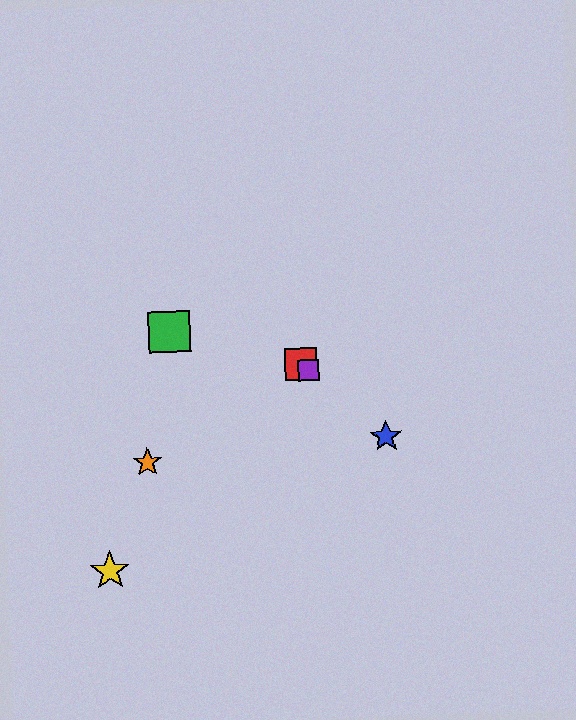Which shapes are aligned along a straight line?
The red square, the blue star, the purple square are aligned along a straight line.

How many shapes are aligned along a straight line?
3 shapes (the red square, the blue star, the purple square) are aligned along a straight line.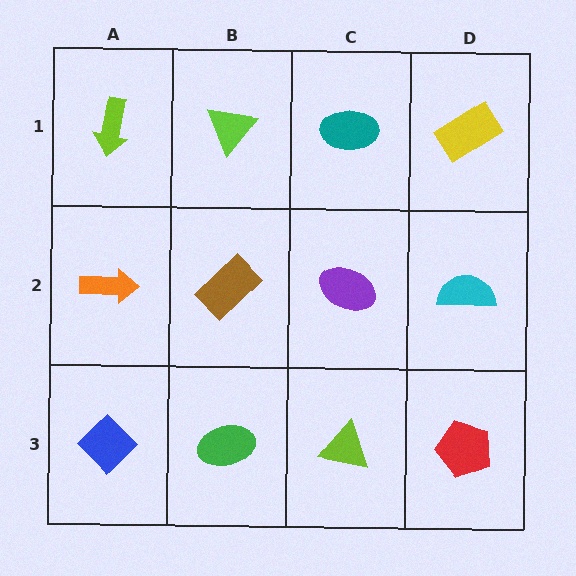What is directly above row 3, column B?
A brown rectangle.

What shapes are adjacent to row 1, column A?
An orange arrow (row 2, column A), a lime triangle (row 1, column B).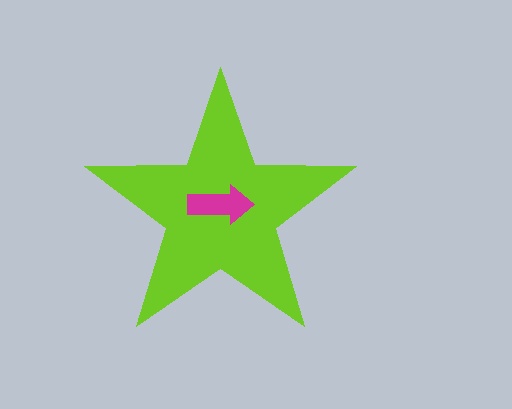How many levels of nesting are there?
2.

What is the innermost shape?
The magenta arrow.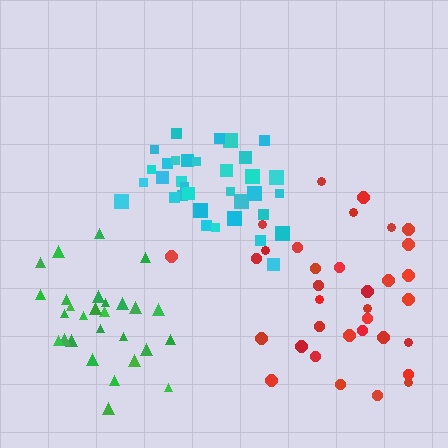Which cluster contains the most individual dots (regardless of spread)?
Red (34).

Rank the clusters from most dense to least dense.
cyan, green, red.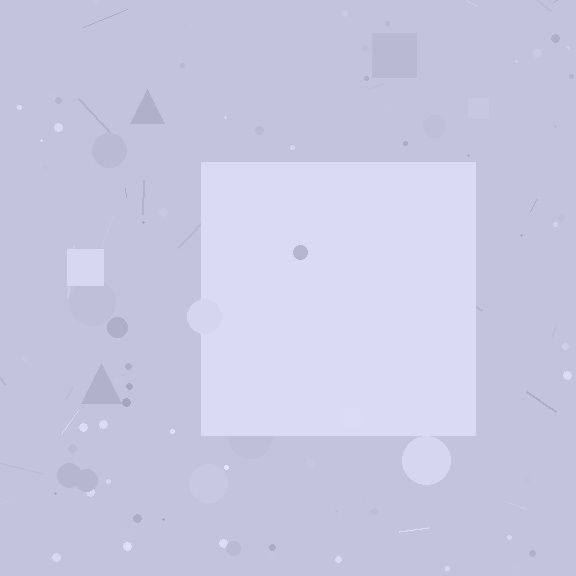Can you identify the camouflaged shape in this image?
The camouflaged shape is a square.